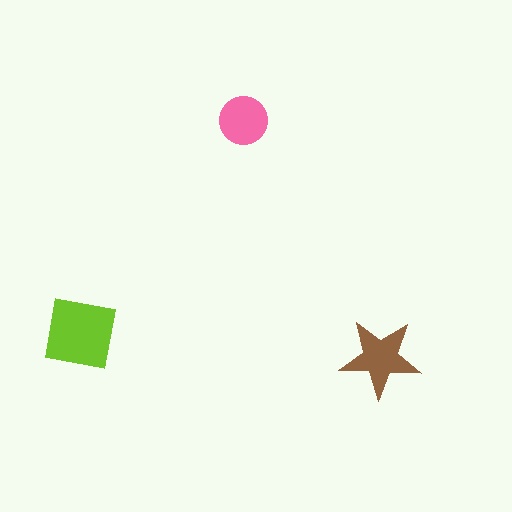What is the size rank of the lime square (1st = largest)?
1st.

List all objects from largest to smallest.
The lime square, the brown star, the pink circle.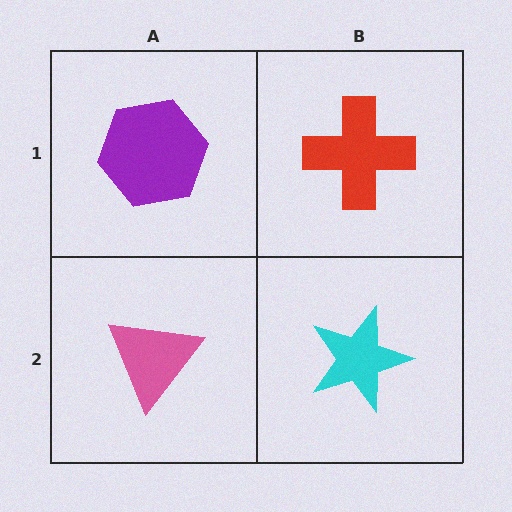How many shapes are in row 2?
2 shapes.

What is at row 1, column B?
A red cross.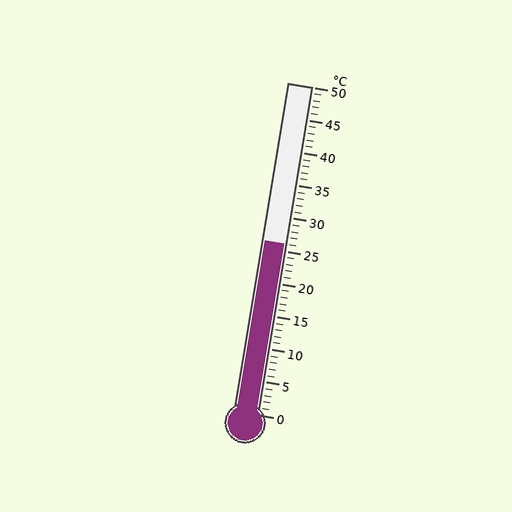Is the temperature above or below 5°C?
The temperature is above 5°C.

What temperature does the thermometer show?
The thermometer shows approximately 26°C.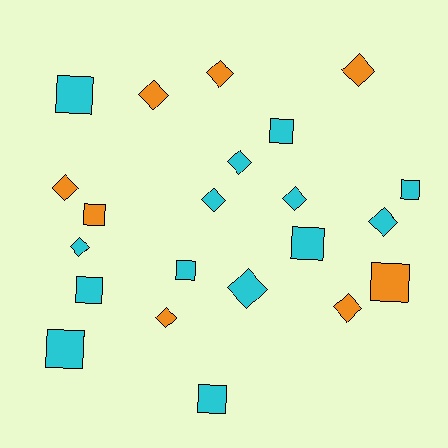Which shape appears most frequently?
Diamond, with 12 objects.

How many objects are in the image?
There are 22 objects.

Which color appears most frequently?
Cyan, with 14 objects.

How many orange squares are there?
There are 2 orange squares.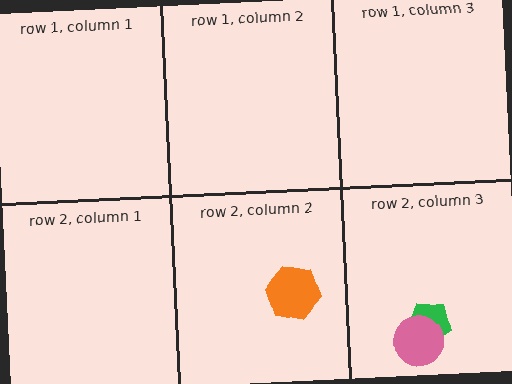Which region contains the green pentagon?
The row 2, column 3 region.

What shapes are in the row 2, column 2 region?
The orange hexagon.